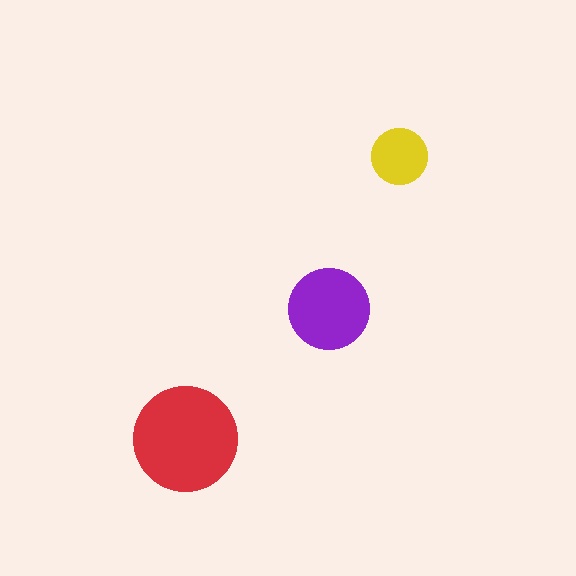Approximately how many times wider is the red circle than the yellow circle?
About 2 times wider.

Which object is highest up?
The yellow circle is topmost.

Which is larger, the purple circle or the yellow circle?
The purple one.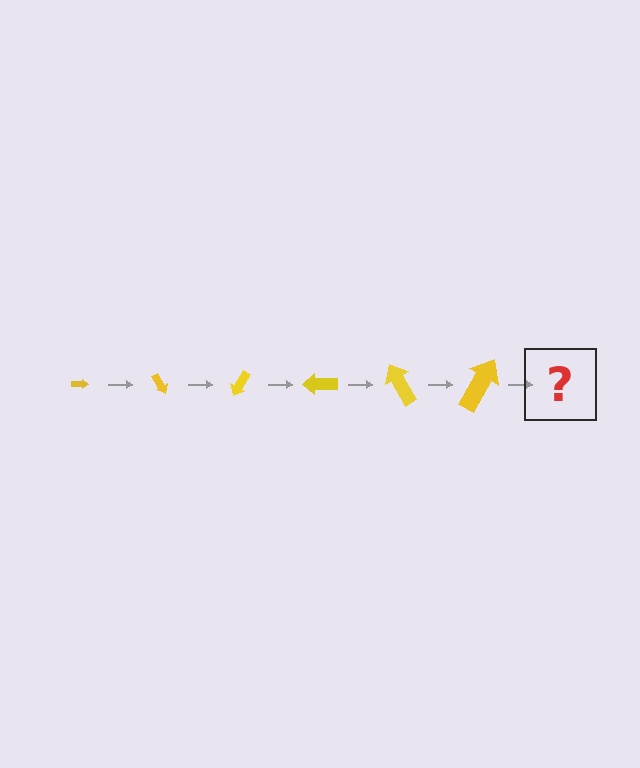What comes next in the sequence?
The next element should be an arrow, larger than the previous one and rotated 360 degrees from the start.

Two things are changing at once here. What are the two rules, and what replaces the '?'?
The two rules are that the arrow grows larger each step and it rotates 60 degrees each step. The '?' should be an arrow, larger than the previous one and rotated 360 degrees from the start.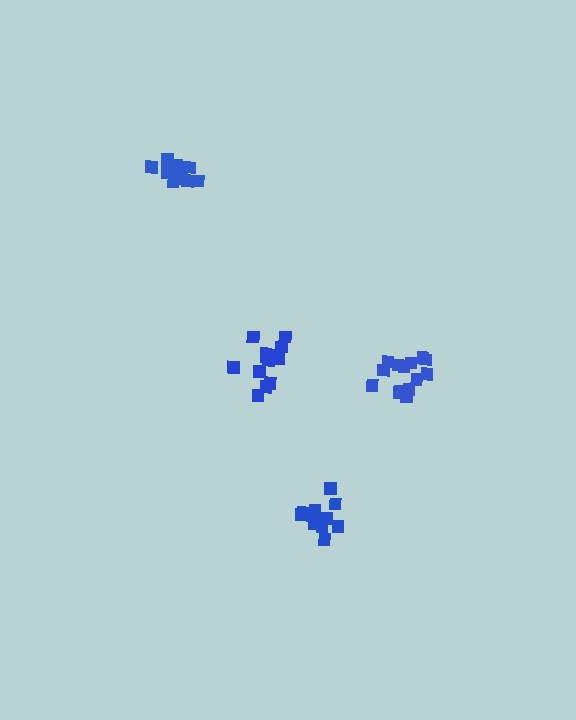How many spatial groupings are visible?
There are 4 spatial groupings.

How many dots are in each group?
Group 1: 11 dots, Group 2: 15 dots, Group 3: 14 dots, Group 4: 11 dots (51 total).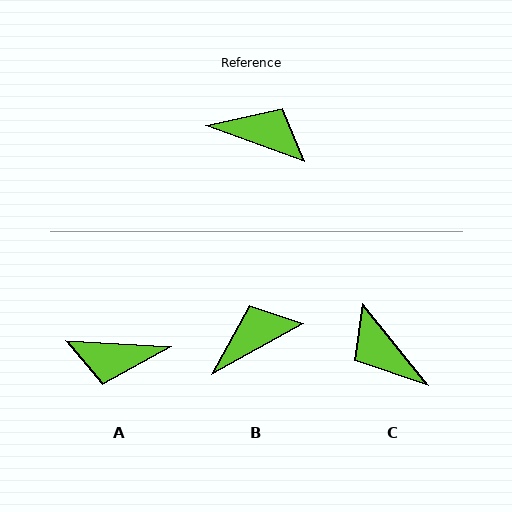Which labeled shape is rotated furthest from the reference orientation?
A, about 163 degrees away.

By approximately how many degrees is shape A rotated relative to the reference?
Approximately 163 degrees clockwise.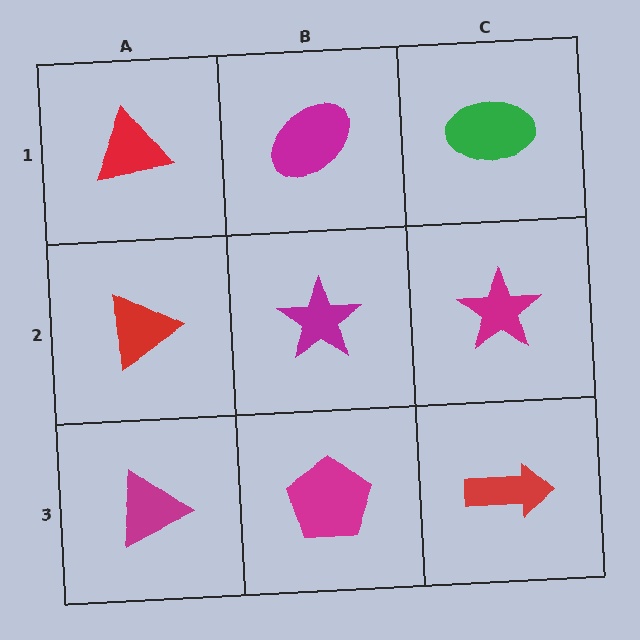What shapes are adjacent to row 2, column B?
A magenta ellipse (row 1, column B), a magenta pentagon (row 3, column B), a red triangle (row 2, column A), a magenta star (row 2, column C).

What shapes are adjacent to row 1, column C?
A magenta star (row 2, column C), a magenta ellipse (row 1, column B).